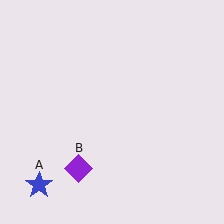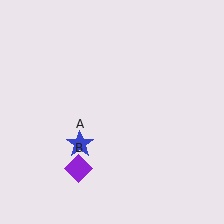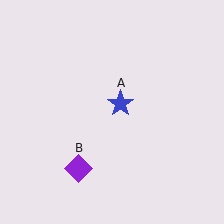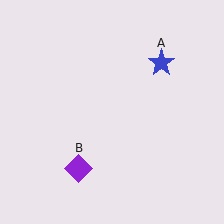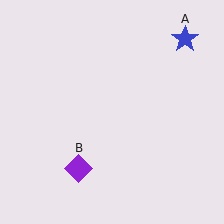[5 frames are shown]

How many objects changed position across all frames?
1 object changed position: blue star (object A).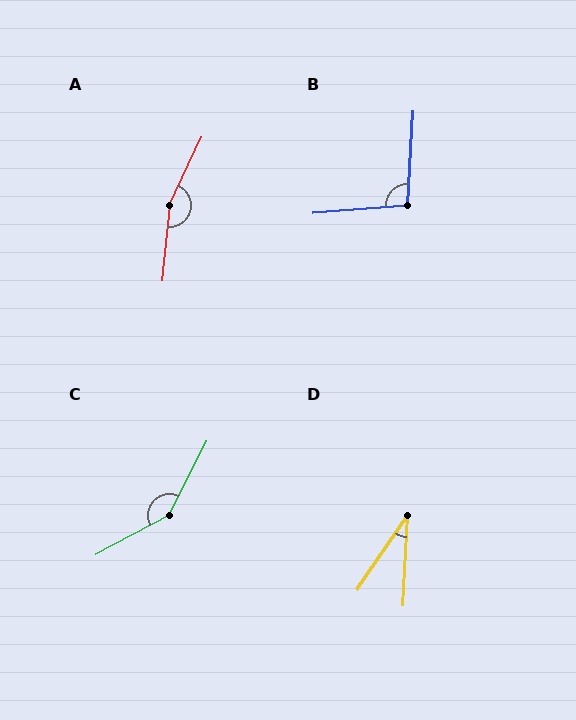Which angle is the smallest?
D, at approximately 31 degrees.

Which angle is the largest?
A, at approximately 160 degrees.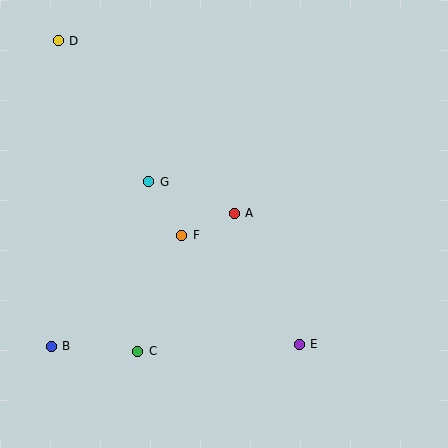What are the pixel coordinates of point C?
Point C is at (138, 351).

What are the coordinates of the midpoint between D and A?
The midpoint between D and A is at (146, 127).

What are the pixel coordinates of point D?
Point D is at (58, 41).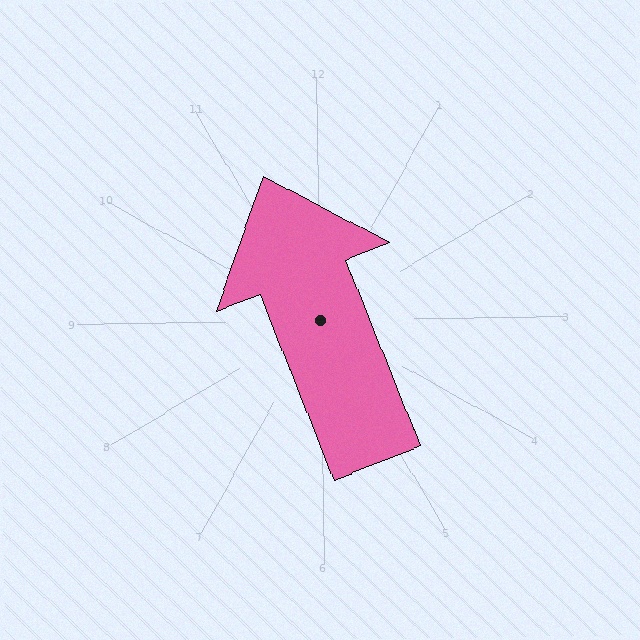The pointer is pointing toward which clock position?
Roughly 11 o'clock.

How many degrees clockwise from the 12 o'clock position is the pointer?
Approximately 339 degrees.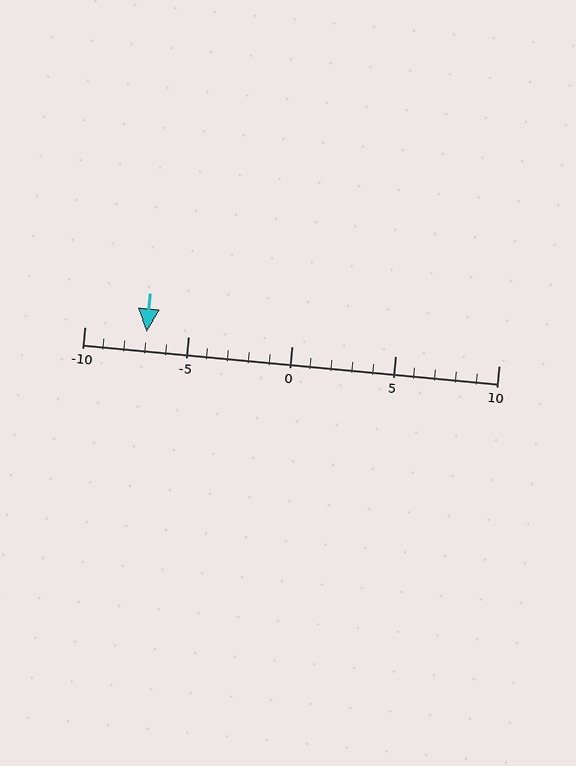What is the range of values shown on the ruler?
The ruler shows values from -10 to 10.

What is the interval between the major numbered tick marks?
The major tick marks are spaced 5 units apart.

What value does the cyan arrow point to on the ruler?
The cyan arrow points to approximately -7.